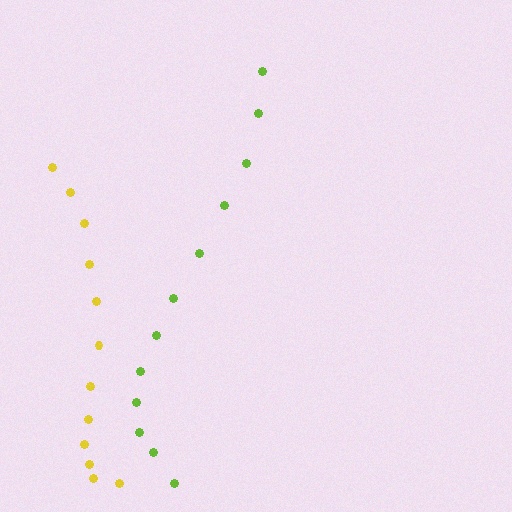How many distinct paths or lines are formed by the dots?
There are 2 distinct paths.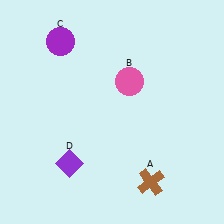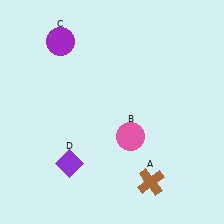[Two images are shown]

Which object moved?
The pink circle (B) moved down.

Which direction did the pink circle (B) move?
The pink circle (B) moved down.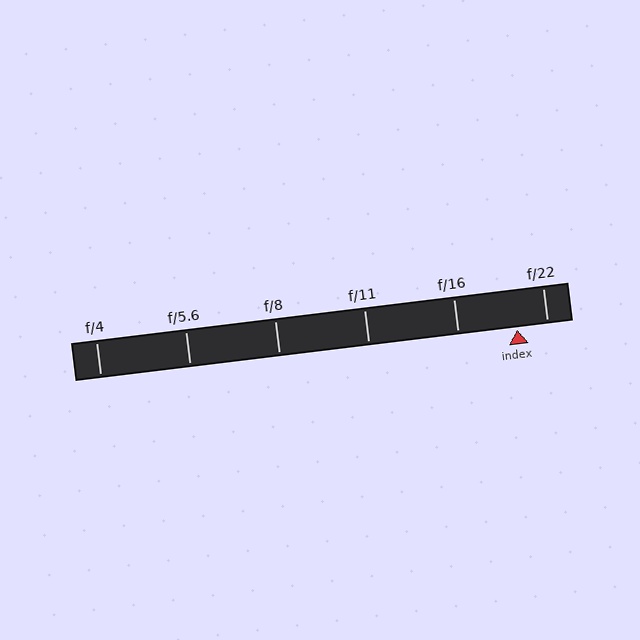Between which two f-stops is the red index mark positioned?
The index mark is between f/16 and f/22.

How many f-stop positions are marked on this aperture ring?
There are 6 f-stop positions marked.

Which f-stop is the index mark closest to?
The index mark is closest to f/22.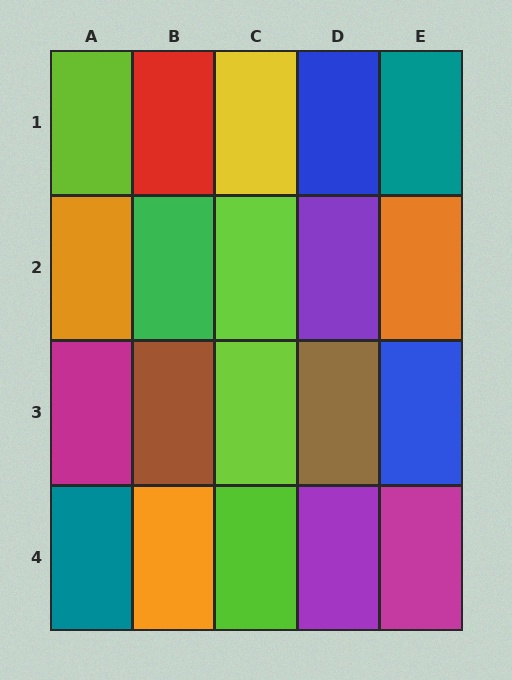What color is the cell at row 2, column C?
Lime.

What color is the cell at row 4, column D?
Purple.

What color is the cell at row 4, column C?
Lime.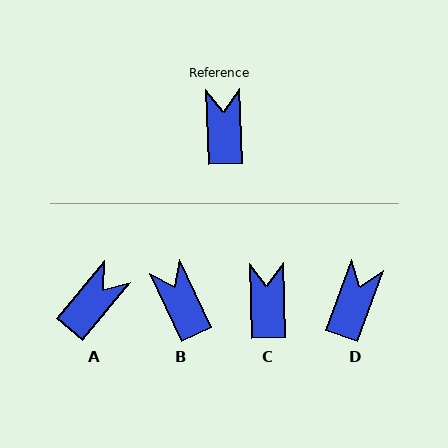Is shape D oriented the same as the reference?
No, it is off by about 22 degrees.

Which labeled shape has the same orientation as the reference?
C.